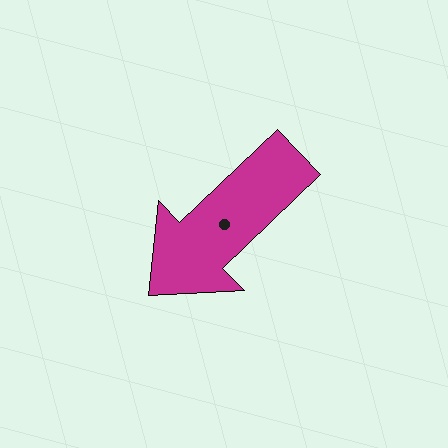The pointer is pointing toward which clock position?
Roughly 8 o'clock.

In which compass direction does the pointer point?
Southwest.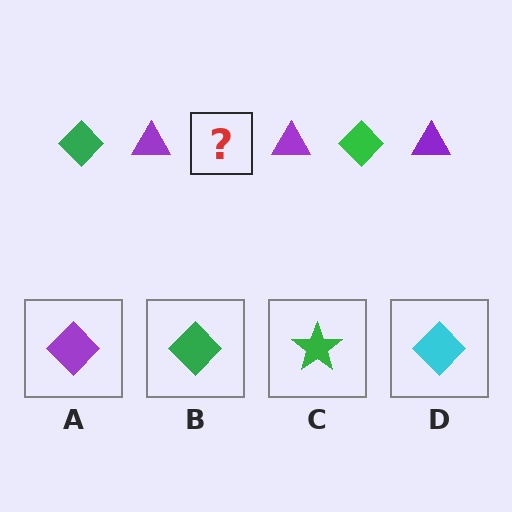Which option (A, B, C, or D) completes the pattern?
B.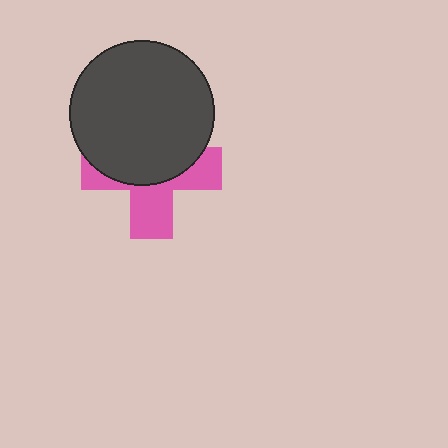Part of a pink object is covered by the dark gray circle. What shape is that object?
It is a cross.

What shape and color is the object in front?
The object in front is a dark gray circle.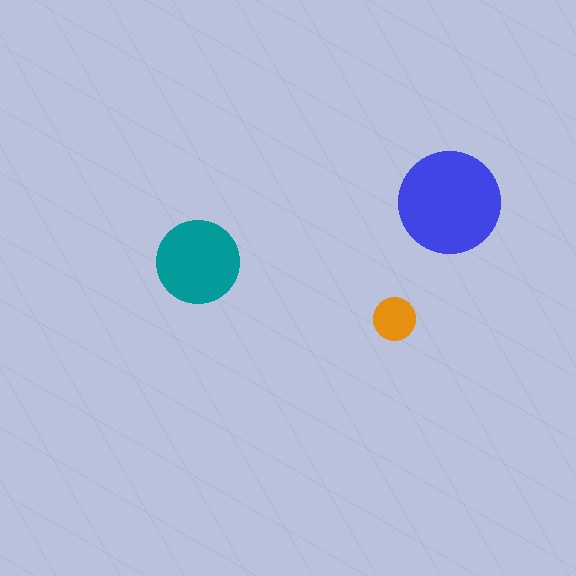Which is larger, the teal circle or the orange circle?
The teal one.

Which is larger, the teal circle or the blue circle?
The blue one.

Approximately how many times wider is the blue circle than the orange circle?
About 2.5 times wider.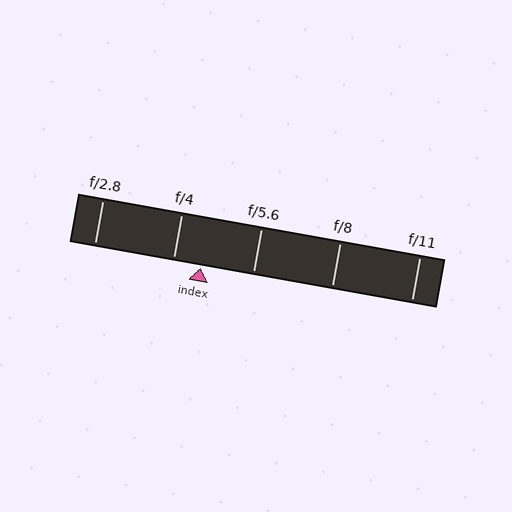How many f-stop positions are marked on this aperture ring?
There are 5 f-stop positions marked.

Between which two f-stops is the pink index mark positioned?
The index mark is between f/4 and f/5.6.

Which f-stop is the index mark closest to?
The index mark is closest to f/4.